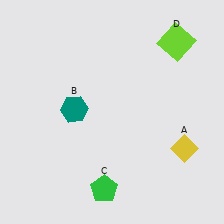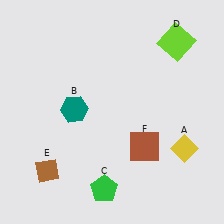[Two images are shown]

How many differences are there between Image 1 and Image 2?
There are 2 differences between the two images.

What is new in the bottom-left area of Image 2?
A brown diamond (E) was added in the bottom-left area of Image 2.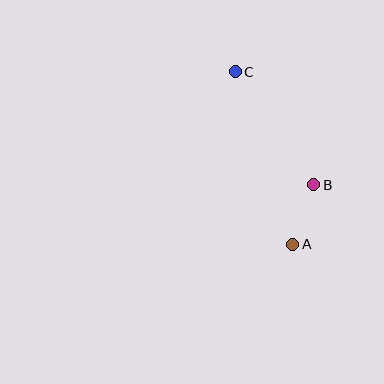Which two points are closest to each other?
Points A and B are closest to each other.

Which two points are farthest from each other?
Points A and C are farthest from each other.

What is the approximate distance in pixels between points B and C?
The distance between B and C is approximately 137 pixels.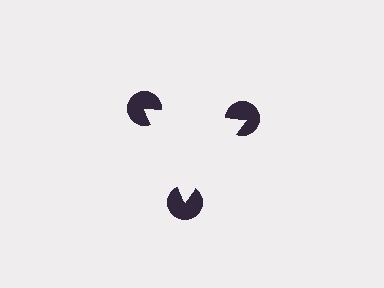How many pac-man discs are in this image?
There are 3 — one at each vertex of the illusory triangle.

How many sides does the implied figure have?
3 sides.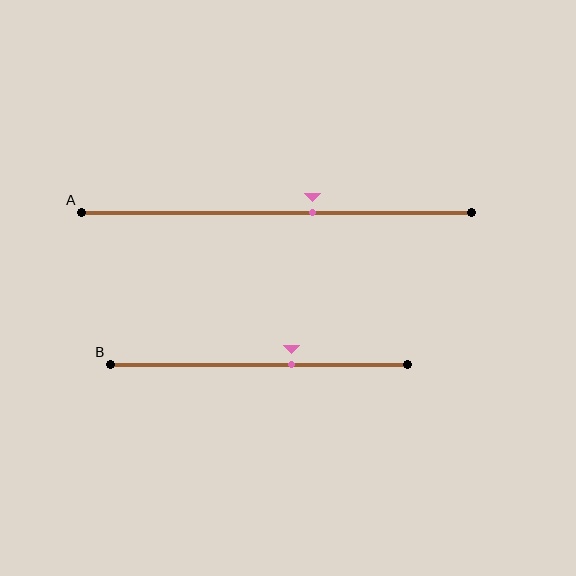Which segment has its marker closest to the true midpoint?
Segment A has its marker closest to the true midpoint.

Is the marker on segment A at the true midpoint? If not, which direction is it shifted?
No, the marker on segment A is shifted to the right by about 9% of the segment length.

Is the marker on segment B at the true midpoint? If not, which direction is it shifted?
No, the marker on segment B is shifted to the right by about 11% of the segment length.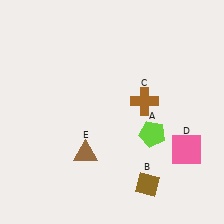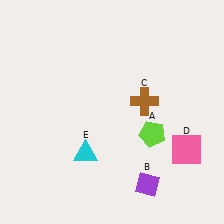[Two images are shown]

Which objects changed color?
B changed from brown to purple. E changed from brown to cyan.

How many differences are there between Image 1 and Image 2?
There are 2 differences between the two images.